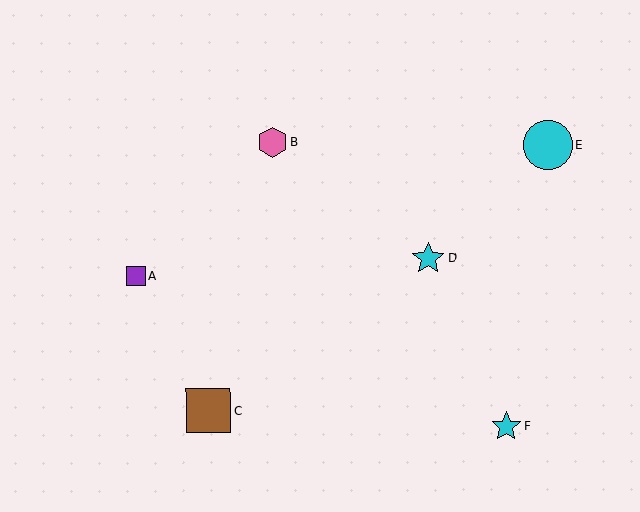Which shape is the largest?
The cyan circle (labeled E) is the largest.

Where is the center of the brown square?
The center of the brown square is at (208, 411).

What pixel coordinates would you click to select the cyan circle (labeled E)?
Click at (547, 145) to select the cyan circle E.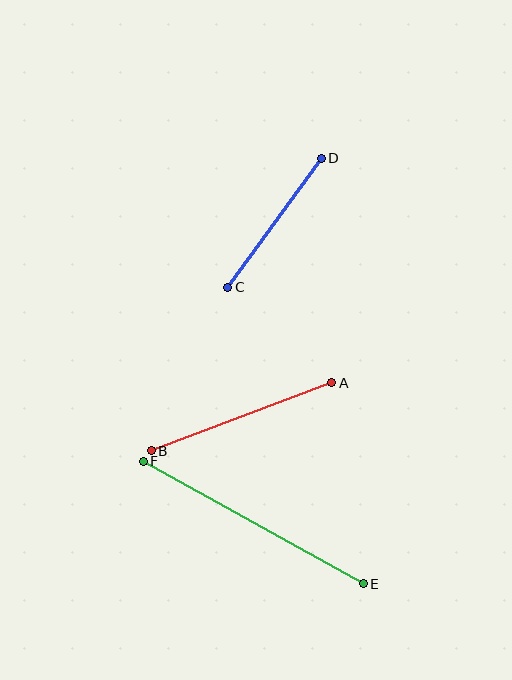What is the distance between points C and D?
The distance is approximately 159 pixels.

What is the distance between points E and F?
The distance is approximately 251 pixels.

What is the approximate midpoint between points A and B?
The midpoint is at approximately (241, 417) pixels.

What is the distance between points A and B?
The distance is approximately 193 pixels.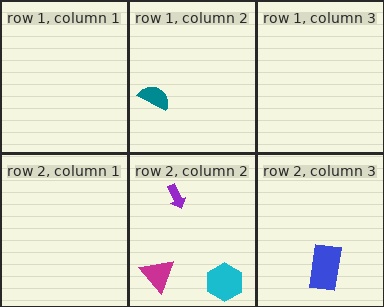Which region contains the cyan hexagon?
The row 2, column 2 region.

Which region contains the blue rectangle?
The row 2, column 3 region.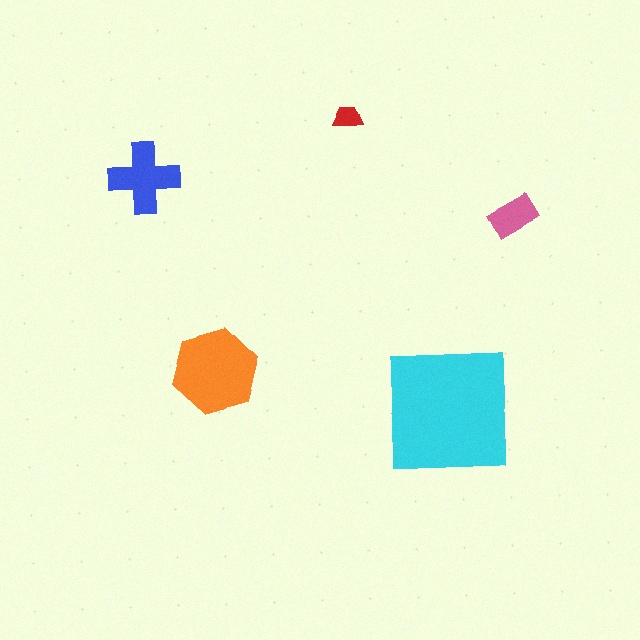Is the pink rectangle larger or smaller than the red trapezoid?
Larger.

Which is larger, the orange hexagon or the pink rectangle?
The orange hexagon.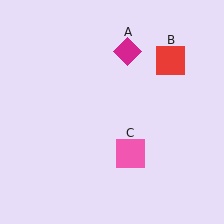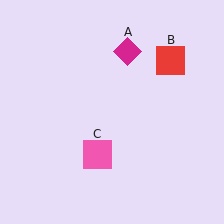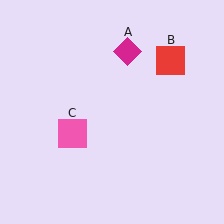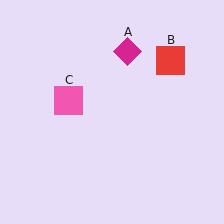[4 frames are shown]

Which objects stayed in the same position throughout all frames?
Magenta diamond (object A) and red square (object B) remained stationary.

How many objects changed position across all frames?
1 object changed position: pink square (object C).